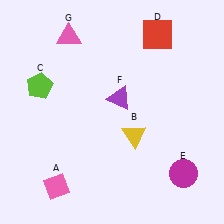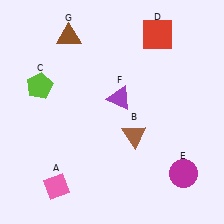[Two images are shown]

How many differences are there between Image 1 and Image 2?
There are 2 differences between the two images.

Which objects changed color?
B changed from yellow to brown. G changed from pink to brown.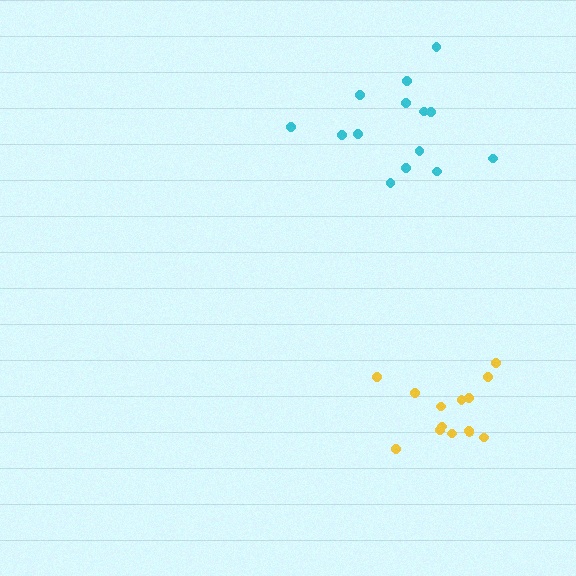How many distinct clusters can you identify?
There are 2 distinct clusters.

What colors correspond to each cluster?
The clusters are colored: cyan, yellow.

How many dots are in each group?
Group 1: 14 dots, Group 2: 14 dots (28 total).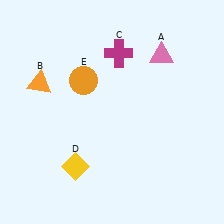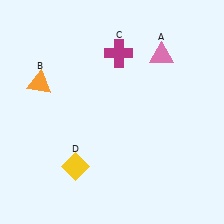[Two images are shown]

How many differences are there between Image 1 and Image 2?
There is 1 difference between the two images.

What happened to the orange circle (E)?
The orange circle (E) was removed in Image 2. It was in the top-left area of Image 1.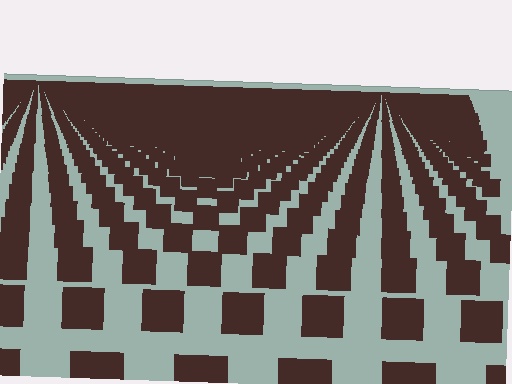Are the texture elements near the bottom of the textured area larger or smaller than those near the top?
Larger. Near the bottom, elements are closer to the viewer and appear at a bigger on-screen size.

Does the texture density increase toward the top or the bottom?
Density increases toward the top.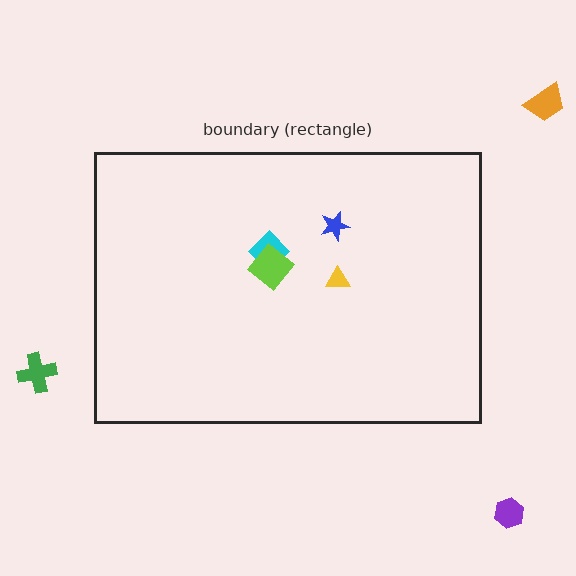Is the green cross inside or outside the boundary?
Outside.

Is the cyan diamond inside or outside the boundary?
Inside.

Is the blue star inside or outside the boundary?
Inside.